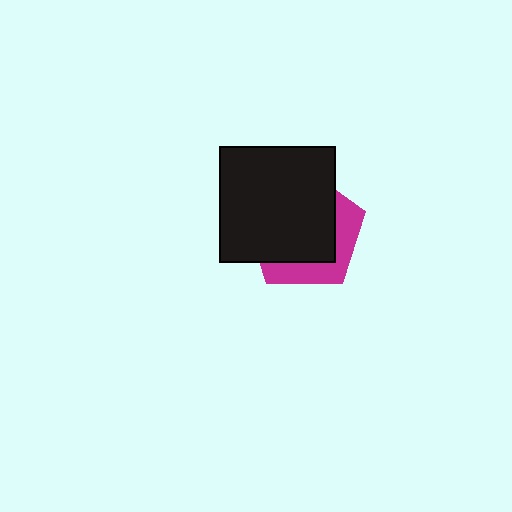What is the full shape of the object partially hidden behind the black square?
The partially hidden object is a magenta pentagon.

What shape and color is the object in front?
The object in front is a black square.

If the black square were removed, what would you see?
You would see the complete magenta pentagon.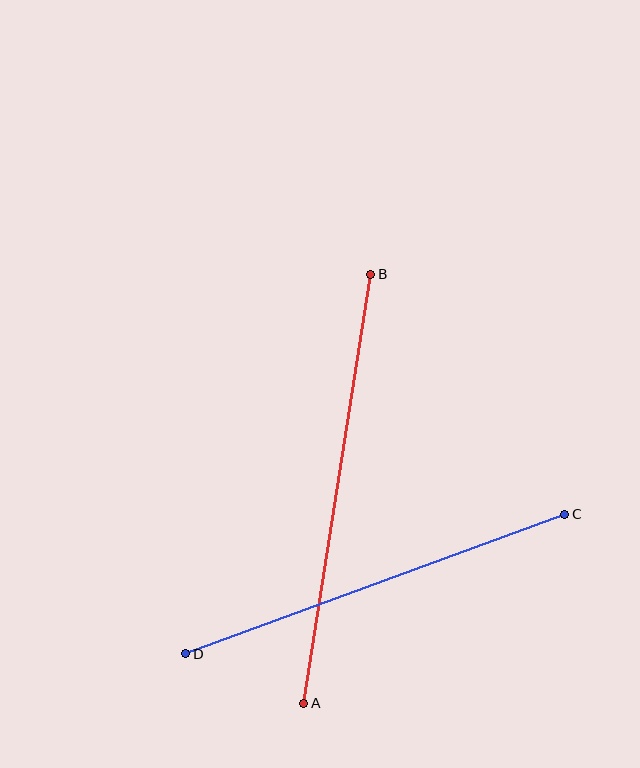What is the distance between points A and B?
The distance is approximately 434 pixels.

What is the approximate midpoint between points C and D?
The midpoint is at approximately (375, 584) pixels.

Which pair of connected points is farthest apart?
Points A and B are farthest apart.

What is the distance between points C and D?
The distance is approximately 404 pixels.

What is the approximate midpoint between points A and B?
The midpoint is at approximately (337, 489) pixels.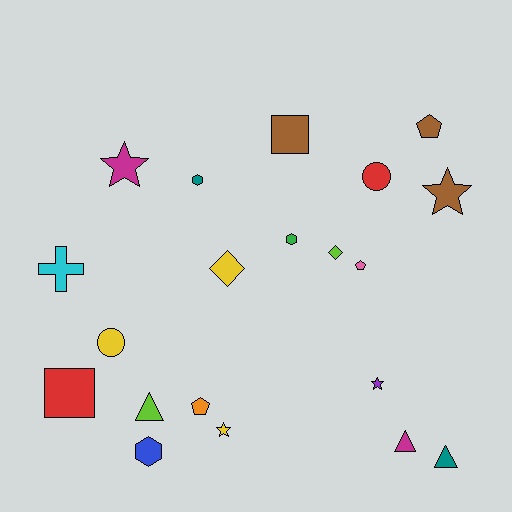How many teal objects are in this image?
There are 2 teal objects.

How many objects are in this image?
There are 20 objects.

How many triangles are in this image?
There are 3 triangles.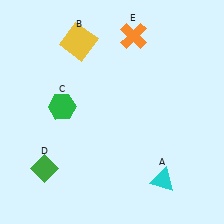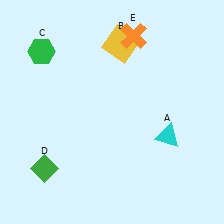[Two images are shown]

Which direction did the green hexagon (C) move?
The green hexagon (C) moved up.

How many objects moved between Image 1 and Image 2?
3 objects moved between the two images.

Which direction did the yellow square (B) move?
The yellow square (B) moved right.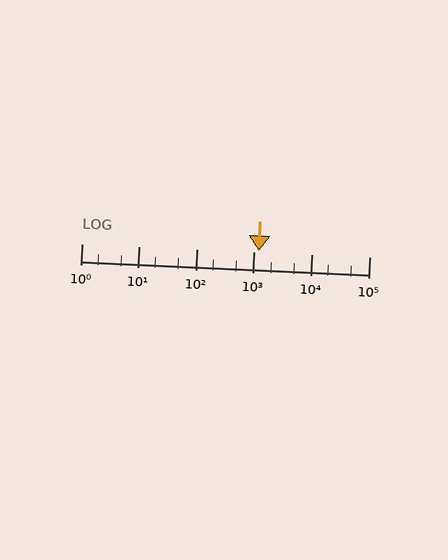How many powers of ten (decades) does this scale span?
The scale spans 5 decades, from 1 to 100000.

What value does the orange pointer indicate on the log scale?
The pointer indicates approximately 1200.